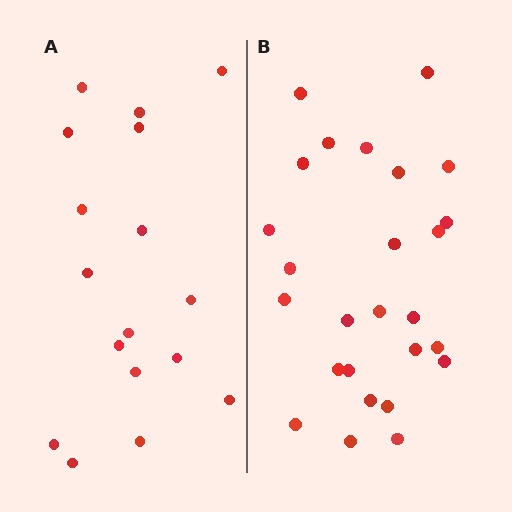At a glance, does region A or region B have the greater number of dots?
Region B (the right region) has more dots.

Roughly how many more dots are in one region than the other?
Region B has roughly 8 or so more dots than region A.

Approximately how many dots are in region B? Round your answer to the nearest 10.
About 30 dots. (The exact count is 26, which rounds to 30.)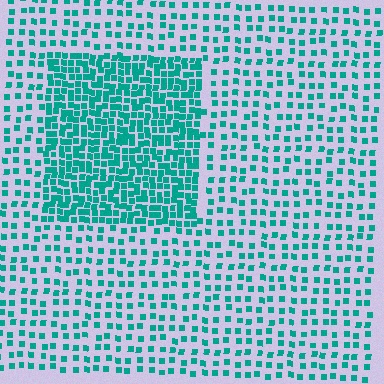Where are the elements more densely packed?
The elements are more densely packed inside the rectangle boundary.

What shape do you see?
I see a rectangle.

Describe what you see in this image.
The image contains small teal elements arranged at two different densities. A rectangle-shaped region is visible where the elements are more densely packed than the surrounding area.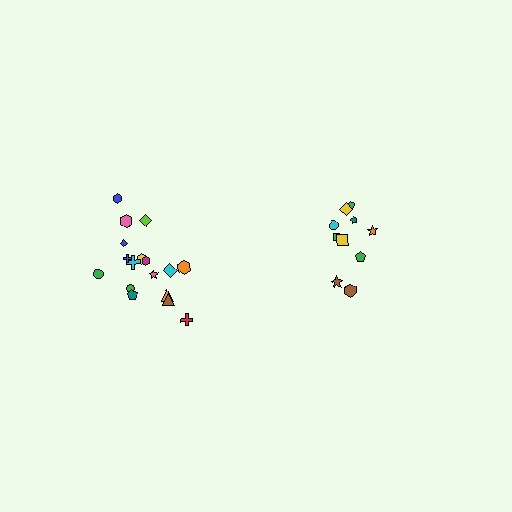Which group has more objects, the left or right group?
The left group.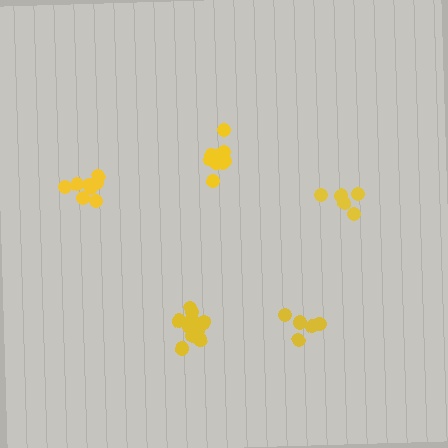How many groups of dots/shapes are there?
There are 5 groups.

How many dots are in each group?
Group 1: 11 dots, Group 2: 11 dots, Group 3: 5 dots, Group 4: 5 dots, Group 5: 8 dots (40 total).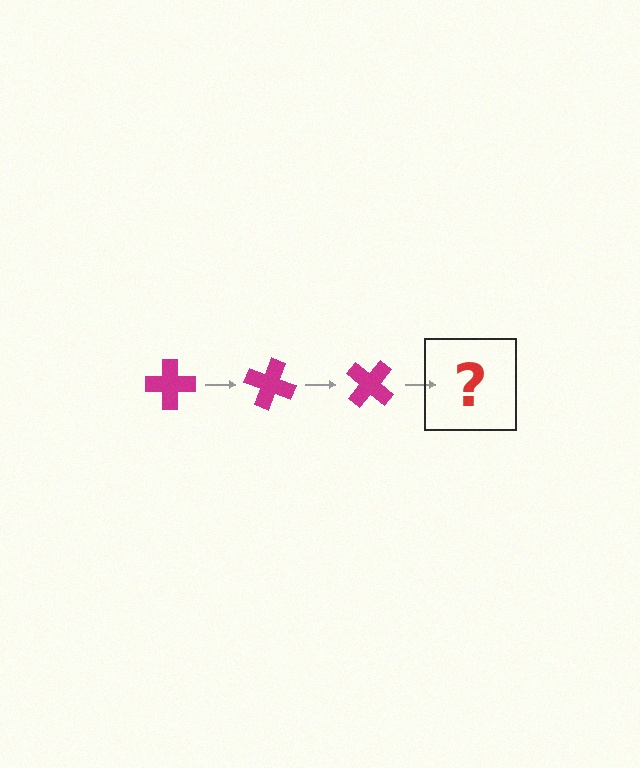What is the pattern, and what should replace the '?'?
The pattern is that the cross rotates 20 degrees each step. The '?' should be a magenta cross rotated 60 degrees.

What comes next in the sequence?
The next element should be a magenta cross rotated 60 degrees.